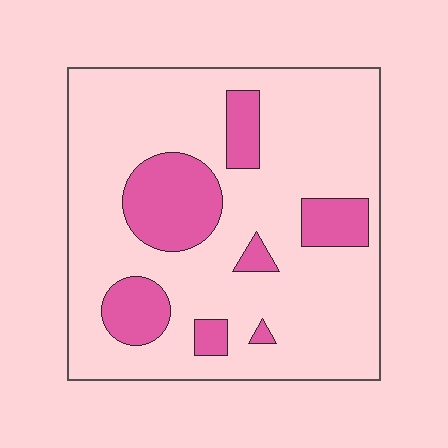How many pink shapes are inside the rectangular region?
7.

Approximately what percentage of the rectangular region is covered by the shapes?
Approximately 20%.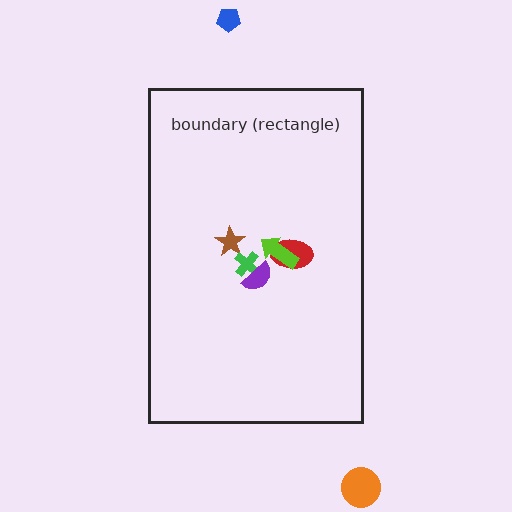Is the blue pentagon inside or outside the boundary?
Outside.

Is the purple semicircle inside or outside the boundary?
Inside.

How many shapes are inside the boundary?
5 inside, 2 outside.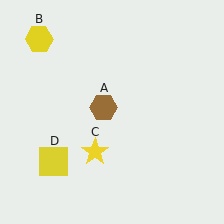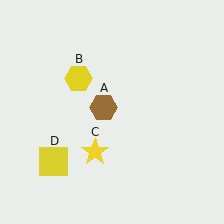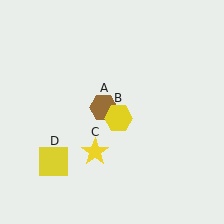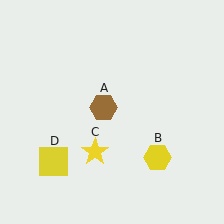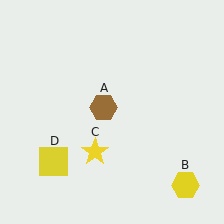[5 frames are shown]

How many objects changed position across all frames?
1 object changed position: yellow hexagon (object B).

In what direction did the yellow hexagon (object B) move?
The yellow hexagon (object B) moved down and to the right.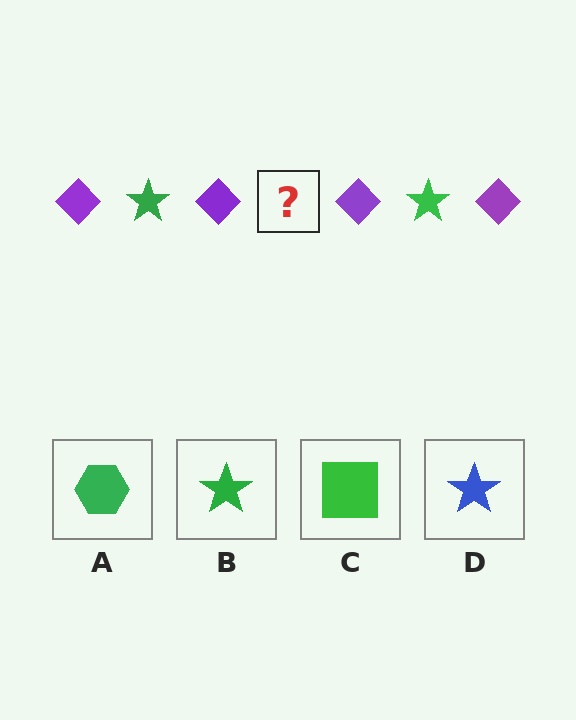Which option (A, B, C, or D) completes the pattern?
B.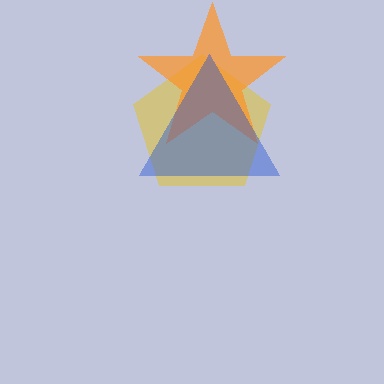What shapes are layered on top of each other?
The layered shapes are: a yellow pentagon, an orange star, a blue triangle.